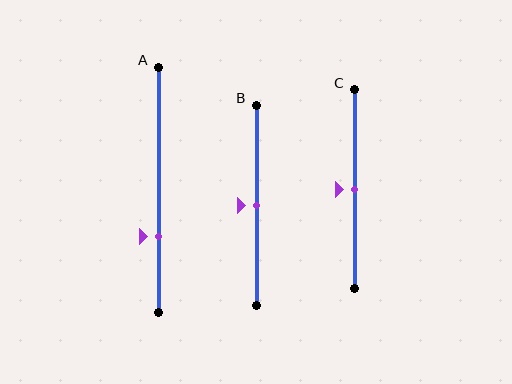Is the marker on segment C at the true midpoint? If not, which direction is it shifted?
Yes, the marker on segment C is at the true midpoint.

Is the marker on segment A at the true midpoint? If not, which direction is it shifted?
No, the marker on segment A is shifted downward by about 19% of the segment length.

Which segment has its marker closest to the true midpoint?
Segment B has its marker closest to the true midpoint.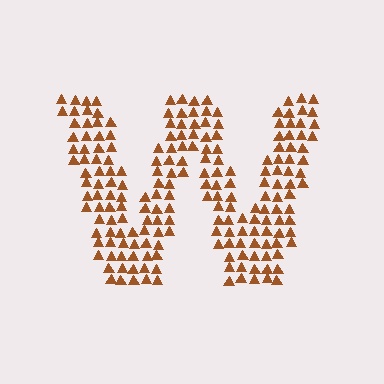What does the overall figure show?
The overall figure shows the letter W.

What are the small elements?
The small elements are triangles.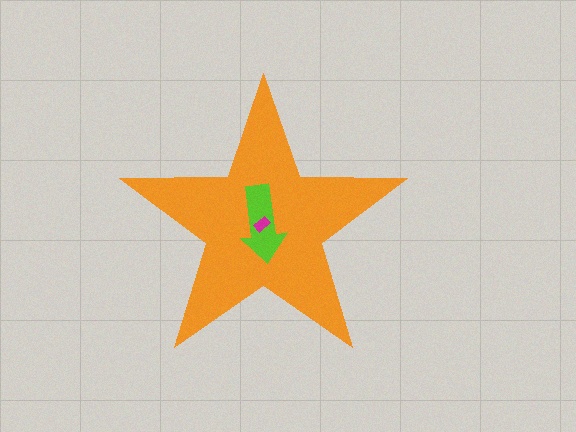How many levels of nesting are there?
3.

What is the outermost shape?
The orange star.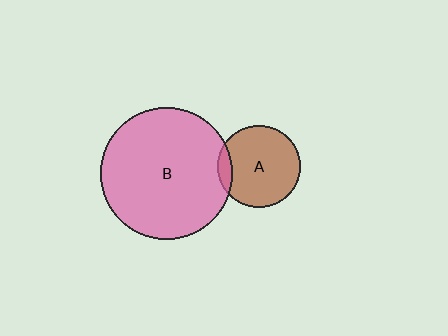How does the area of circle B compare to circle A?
Approximately 2.6 times.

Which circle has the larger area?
Circle B (pink).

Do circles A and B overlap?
Yes.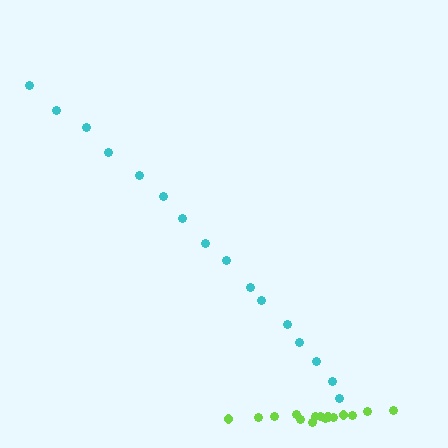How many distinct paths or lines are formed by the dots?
There are 2 distinct paths.